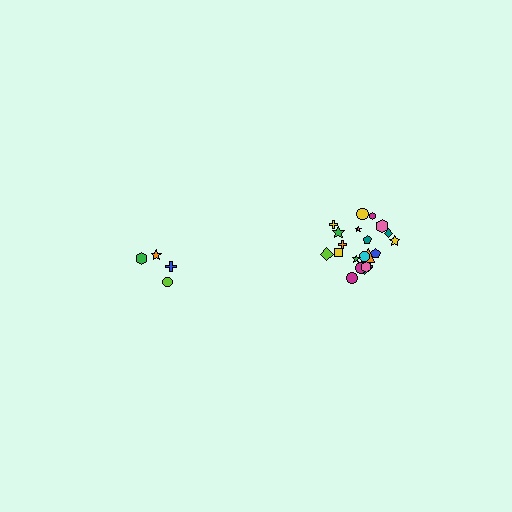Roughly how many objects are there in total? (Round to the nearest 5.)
Roughly 25 objects in total.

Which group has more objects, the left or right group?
The right group.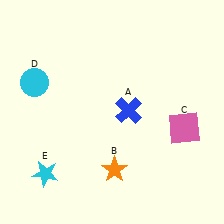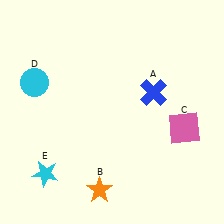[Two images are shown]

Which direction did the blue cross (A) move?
The blue cross (A) moved right.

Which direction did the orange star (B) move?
The orange star (B) moved down.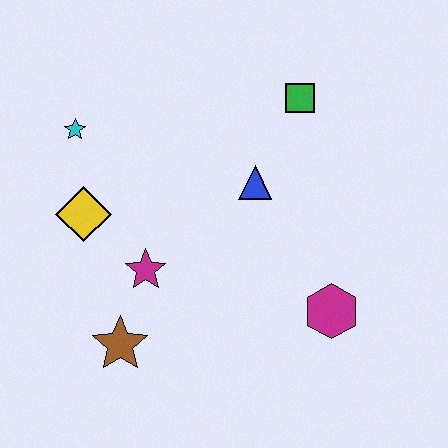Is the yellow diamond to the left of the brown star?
Yes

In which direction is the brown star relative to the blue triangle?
The brown star is below the blue triangle.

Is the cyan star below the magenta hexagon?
No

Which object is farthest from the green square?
The brown star is farthest from the green square.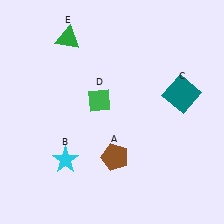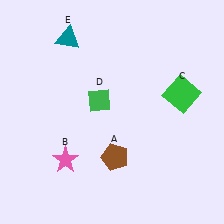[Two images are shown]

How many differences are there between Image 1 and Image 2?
There are 3 differences between the two images.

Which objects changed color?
B changed from cyan to pink. C changed from teal to green. E changed from green to teal.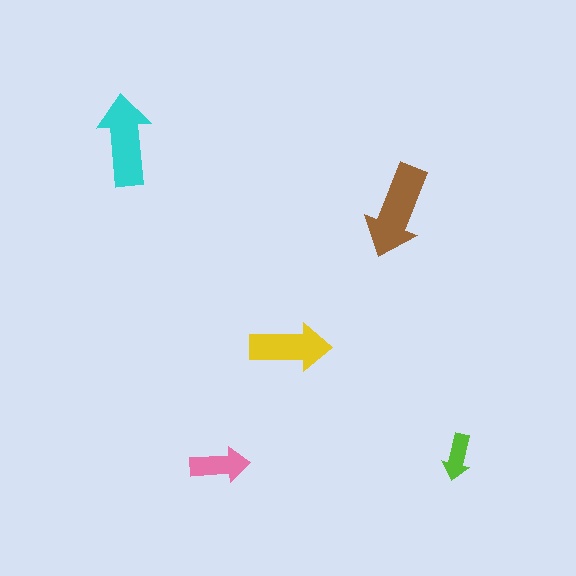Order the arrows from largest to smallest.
the brown one, the cyan one, the yellow one, the pink one, the lime one.